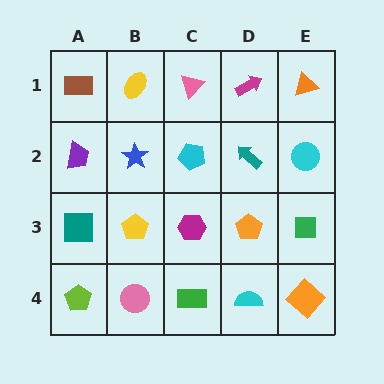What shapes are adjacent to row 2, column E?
An orange triangle (row 1, column E), a green square (row 3, column E), a teal arrow (row 2, column D).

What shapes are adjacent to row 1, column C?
A cyan pentagon (row 2, column C), a yellow ellipse (row 1, column B), a magenta arrow (row 1, column D).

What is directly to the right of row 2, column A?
A blue star.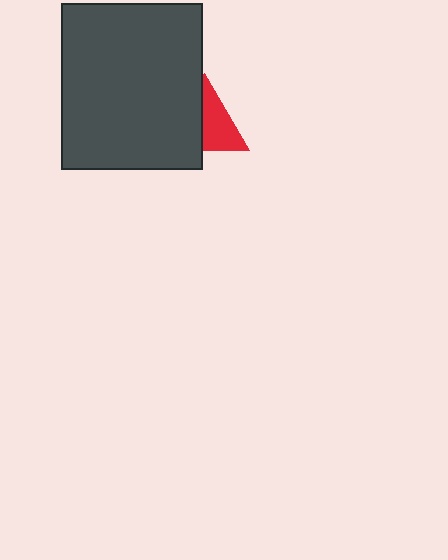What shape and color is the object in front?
The object in front is a dark gray rectangle.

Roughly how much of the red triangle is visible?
About half of it is visible (roughly 52%).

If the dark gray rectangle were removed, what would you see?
You would see the complete red triangle.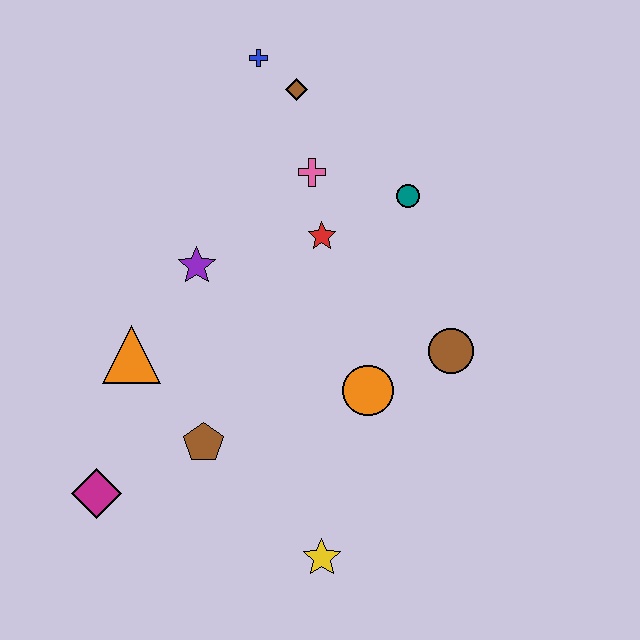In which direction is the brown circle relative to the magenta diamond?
The brown circle is to the right of the magenta diamond.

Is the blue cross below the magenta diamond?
No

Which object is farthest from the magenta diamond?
The blue cross is farthest from the magenta diamond.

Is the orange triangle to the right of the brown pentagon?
No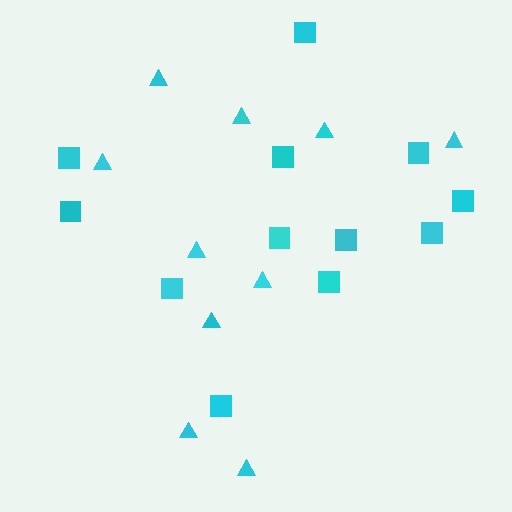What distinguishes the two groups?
There are 2 groups: one group of squares (12) and one group of triangles (10).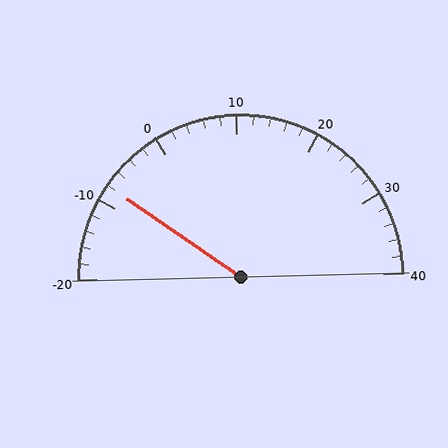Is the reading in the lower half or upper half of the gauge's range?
The reading is in the lower half of the range (-20 to 40).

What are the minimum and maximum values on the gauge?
The gauge ranges from -20 to 40.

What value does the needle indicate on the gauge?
The needle indicates approximately -8.